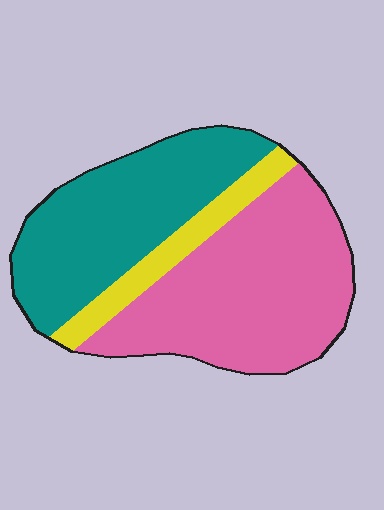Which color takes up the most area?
Pink, at roughly 50%.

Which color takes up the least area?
Yellow, at roughly 10%.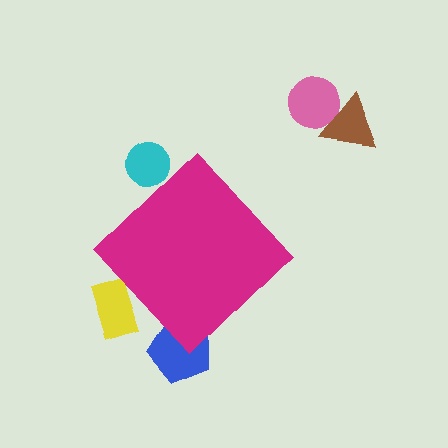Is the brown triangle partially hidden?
No, the brown triangle is fully visible.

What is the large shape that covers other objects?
A magenta diamond.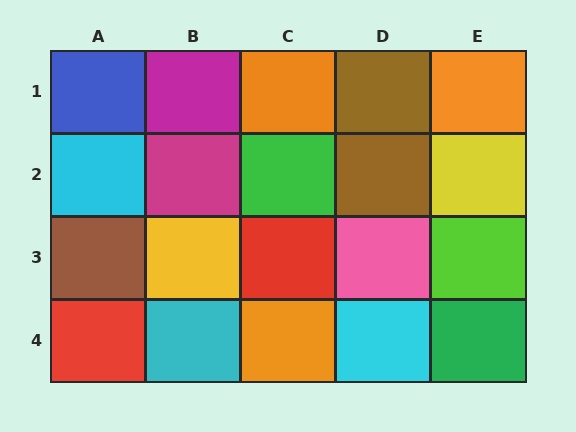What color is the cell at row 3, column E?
Lime.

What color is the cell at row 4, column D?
Cyan.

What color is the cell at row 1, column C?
Orange.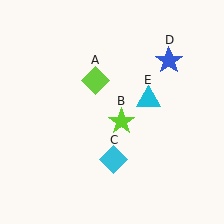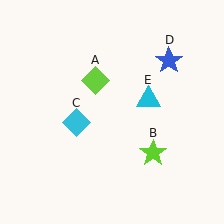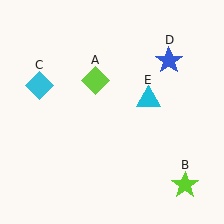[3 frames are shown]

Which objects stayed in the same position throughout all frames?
Lime diamond (object A) and blue star (object D) and cyan triangle (object E) remained stationary.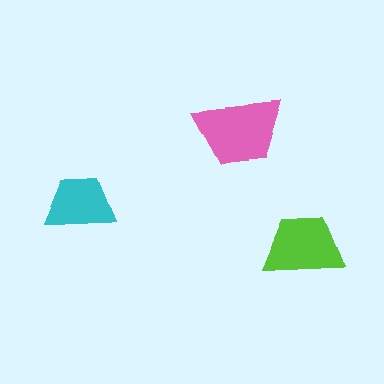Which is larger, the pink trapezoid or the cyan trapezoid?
The pink one.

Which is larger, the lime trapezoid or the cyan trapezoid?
The lime one.